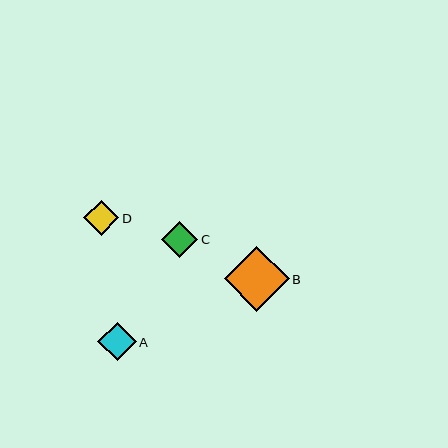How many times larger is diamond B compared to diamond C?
Diamond B is approximately 1.8 times the size of diamond C.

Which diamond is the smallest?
Diamond D is the smallest with a size of approximately 36 pixels.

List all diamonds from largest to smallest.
From largest to smallest: B, A, C, D.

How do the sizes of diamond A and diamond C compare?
Diamond A and diamond C are approximately the same size.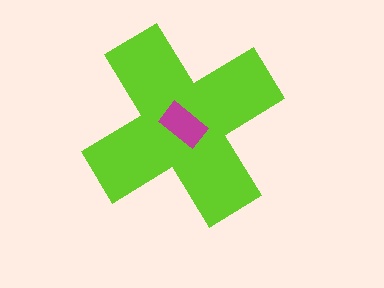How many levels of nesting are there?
2.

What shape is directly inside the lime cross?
The magenta rectangle.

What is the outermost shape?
The lime cross.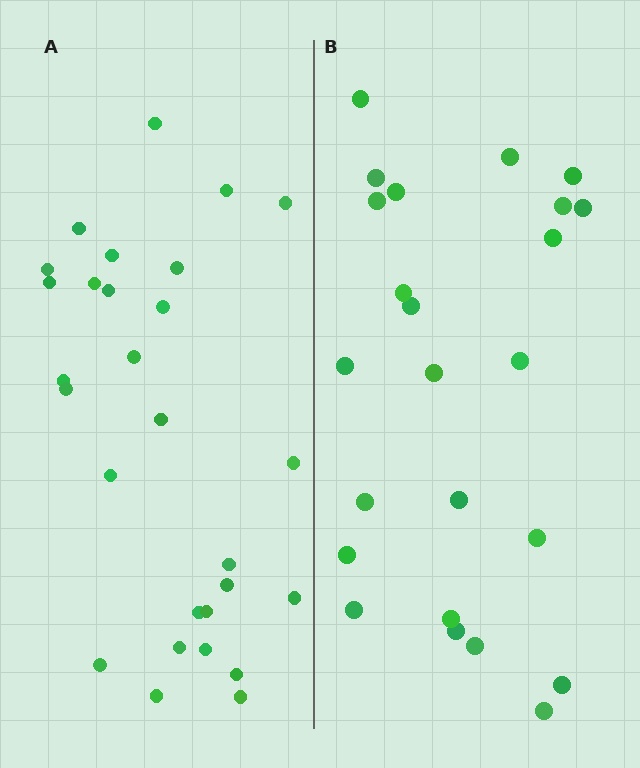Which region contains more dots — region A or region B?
Region A (the left region) has more dots.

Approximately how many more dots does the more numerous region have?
Region A has about 4 more dots than region B.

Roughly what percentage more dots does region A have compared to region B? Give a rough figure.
About 15% more.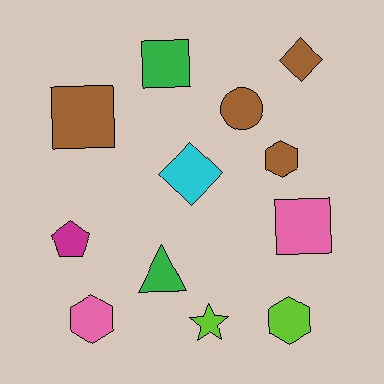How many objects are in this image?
There are 12 objects.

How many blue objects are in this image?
There are no blue objects.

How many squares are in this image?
There are 3 squares.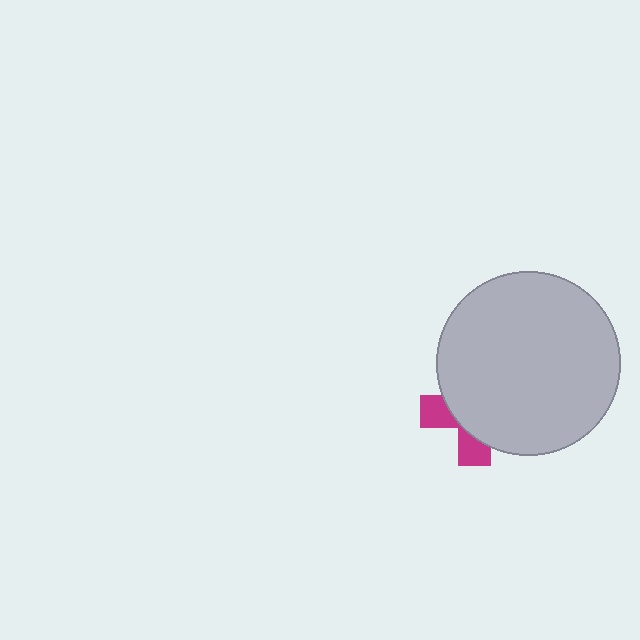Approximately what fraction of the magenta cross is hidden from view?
Roughly 68% of the magenta cross is hidden behind the light gray circle.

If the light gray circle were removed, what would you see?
You would see the complete magenta cross.